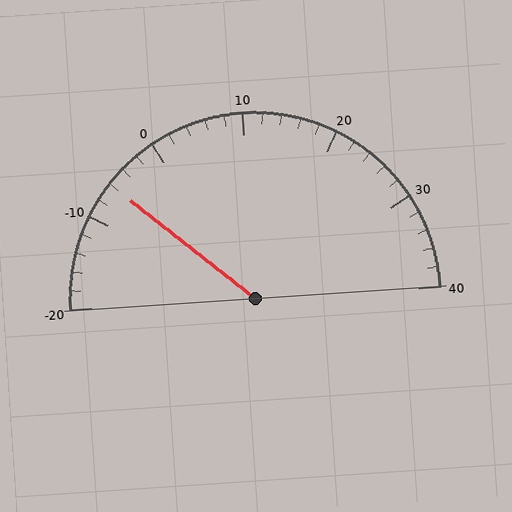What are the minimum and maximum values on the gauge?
The gauge ranges from -20 to 40.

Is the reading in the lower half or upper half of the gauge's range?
The reading is in the lower half of the range (-20 to 40).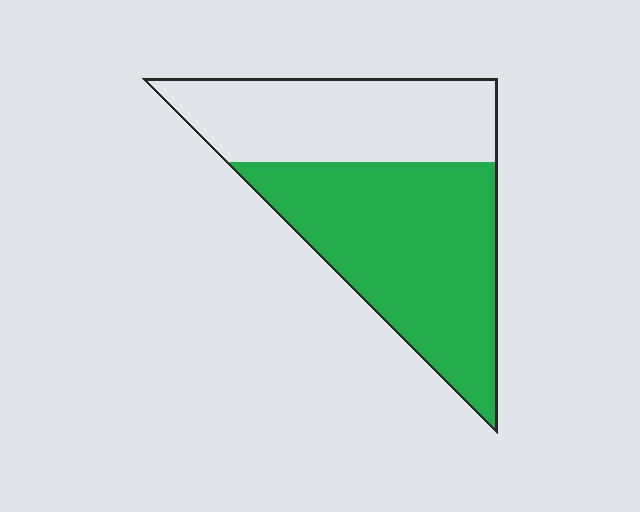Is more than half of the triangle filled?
Yes.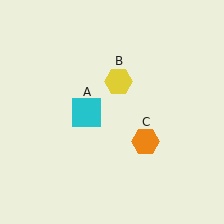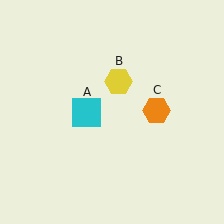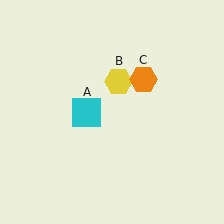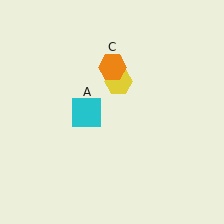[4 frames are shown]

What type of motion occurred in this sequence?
The orange hexagon (object C) rotated counterclockwise around the center of the scene.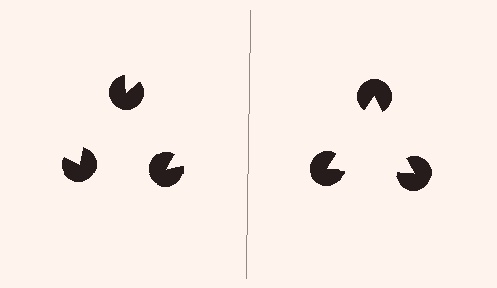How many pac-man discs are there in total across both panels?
6 — 3 on each side.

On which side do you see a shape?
An illusory triangle appears on the right side. On the left side the wedge cuts are rotated, so no coherent shape forms.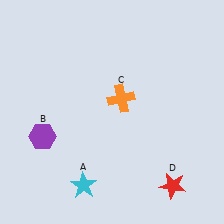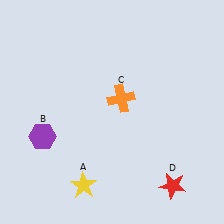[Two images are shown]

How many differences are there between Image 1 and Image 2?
There is 1 difference between the two images.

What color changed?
The star (A) changed from cyan in Image 1 to yellow in Image 2.